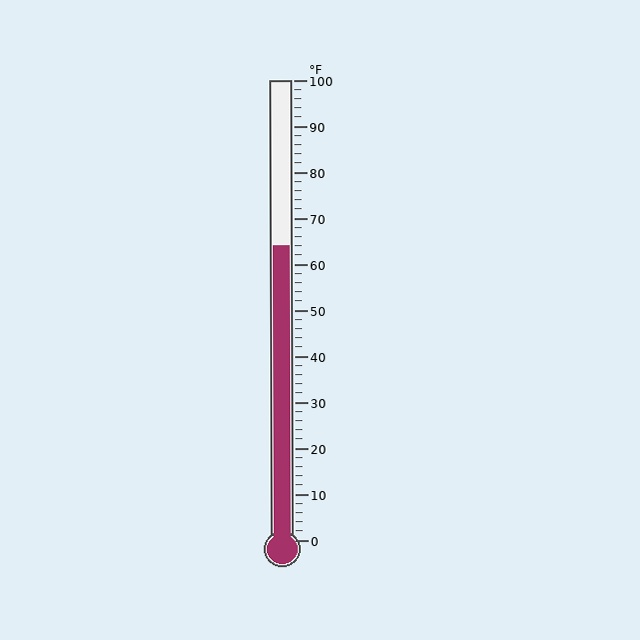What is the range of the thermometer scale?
The thermometer scale ranges from 0°F to 100°F.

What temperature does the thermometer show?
The thermometer shows approximately 64°F.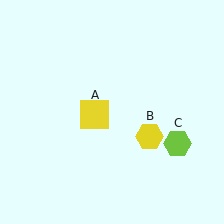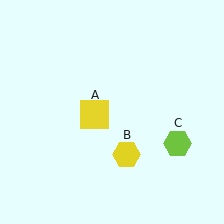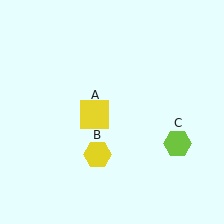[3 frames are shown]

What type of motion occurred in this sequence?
The yellow hexagon (object B) rotated clockwise around the center of the scene.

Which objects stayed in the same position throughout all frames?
Yellow square (object A) and lime hexagon (object C) remained stationary.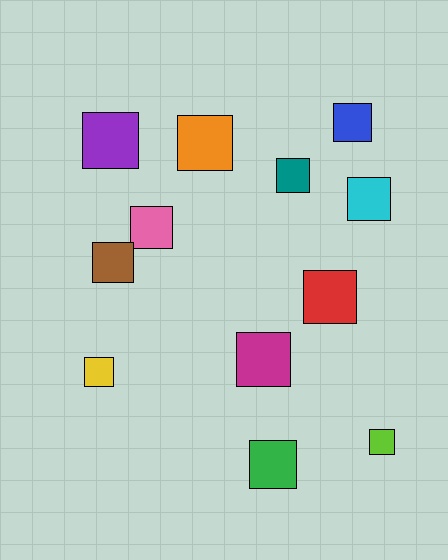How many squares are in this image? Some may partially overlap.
There are 12 squares.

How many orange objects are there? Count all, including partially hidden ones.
There is 1 orange object.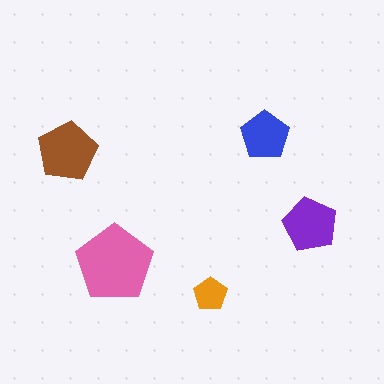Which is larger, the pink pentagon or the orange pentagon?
The pink one.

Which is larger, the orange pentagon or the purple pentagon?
The purple one.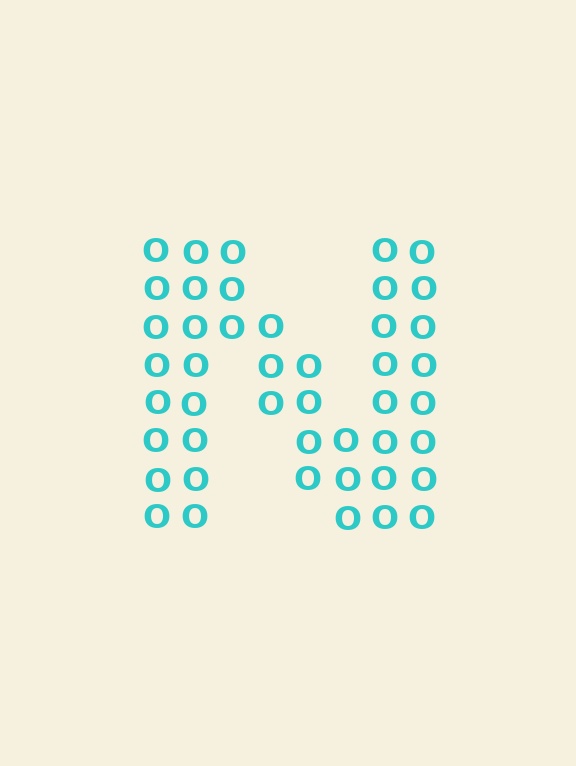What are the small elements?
The small elements are letter O's.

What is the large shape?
The large shape is the letter N.